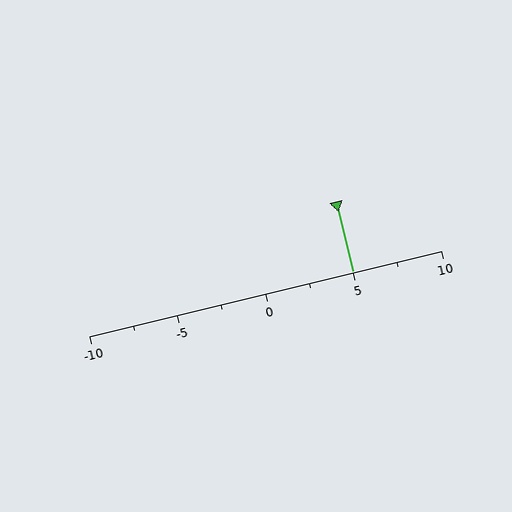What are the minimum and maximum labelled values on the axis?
The axis runs from -10 to 10.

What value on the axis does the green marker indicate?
The marker indicates approximately 5.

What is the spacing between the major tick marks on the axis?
The major ticks are spaced 5 apart.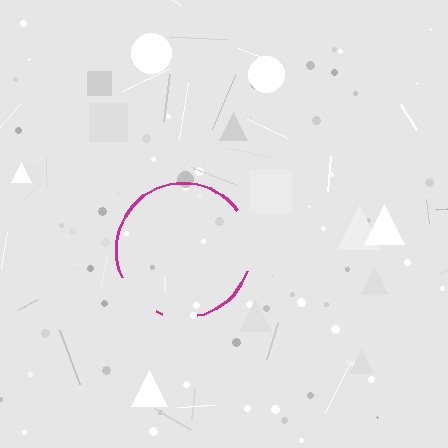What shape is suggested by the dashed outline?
The dashed outline suggests a circle.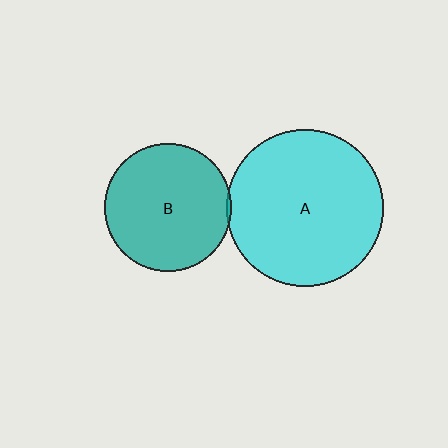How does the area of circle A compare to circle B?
Approximately 1.5 times.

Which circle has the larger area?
Circle A (cyan).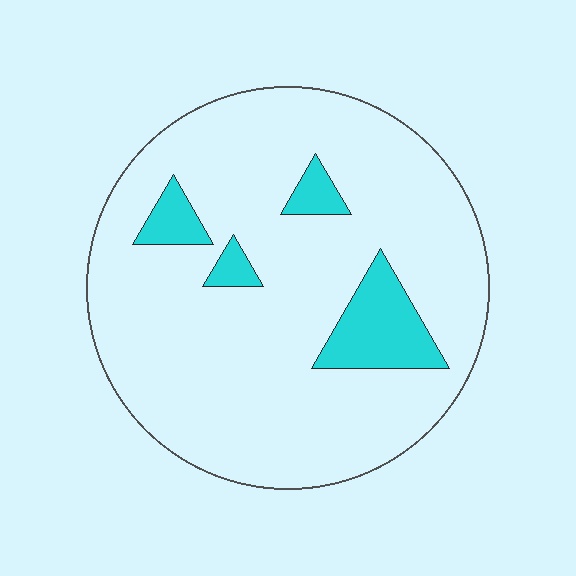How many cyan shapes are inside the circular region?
4.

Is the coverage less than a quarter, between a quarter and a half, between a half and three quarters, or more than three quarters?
Less than a quarter.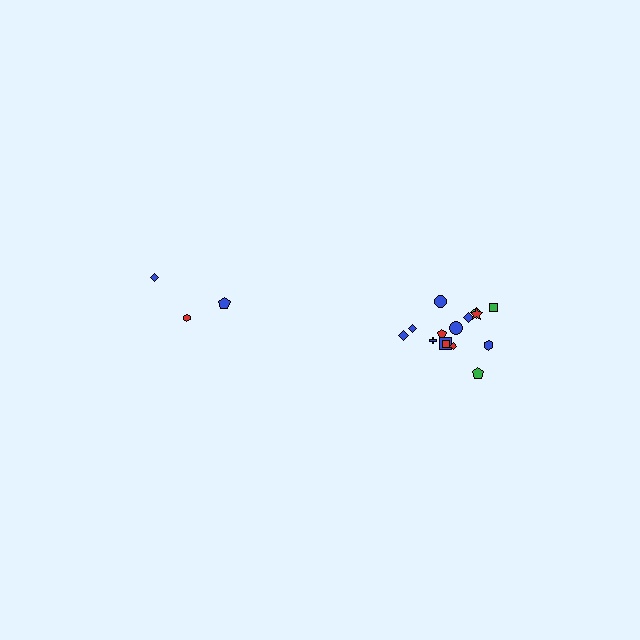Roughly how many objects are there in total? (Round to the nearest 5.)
Roughly 20 objects in total.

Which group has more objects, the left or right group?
The right group.